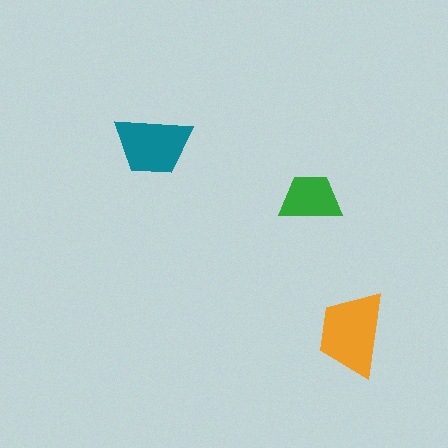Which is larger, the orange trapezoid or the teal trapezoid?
The orange one.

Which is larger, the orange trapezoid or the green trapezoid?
The orange one.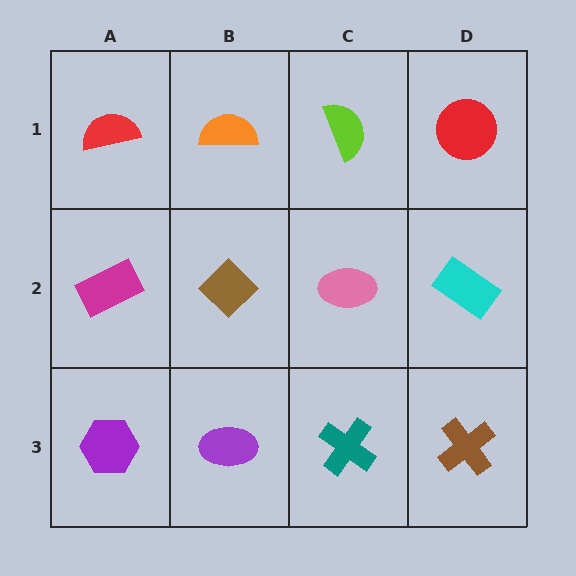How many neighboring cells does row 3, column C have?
3.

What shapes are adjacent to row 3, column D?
A cyan rectangle (row 2, column D), a teal cross (row 3, column C).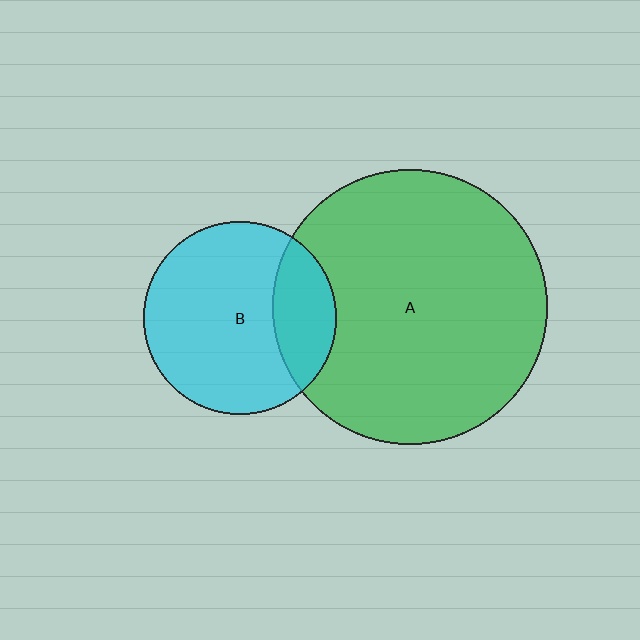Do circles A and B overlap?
Yes.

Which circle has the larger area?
Circle A (green).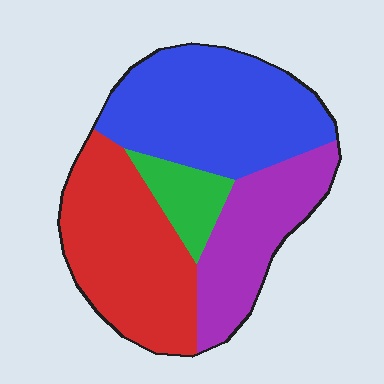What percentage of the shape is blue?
Blue takes up about three eighths (3/8) of the shape.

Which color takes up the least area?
Green, at roughly 10%.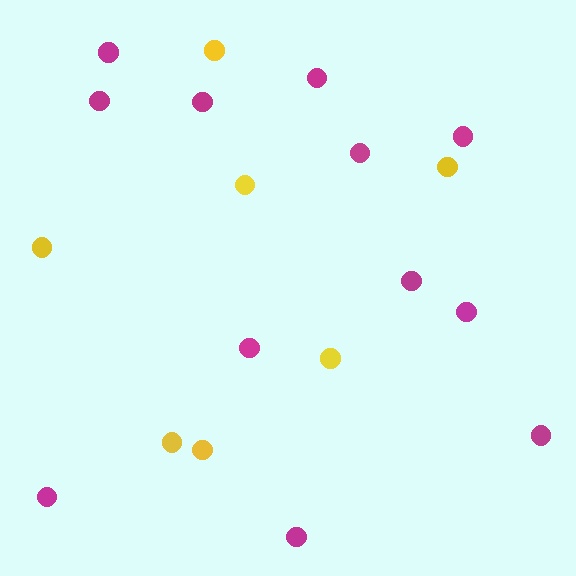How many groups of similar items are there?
There are 2 groups: one group of magenta circles (12) and one group of yellow circles (7).